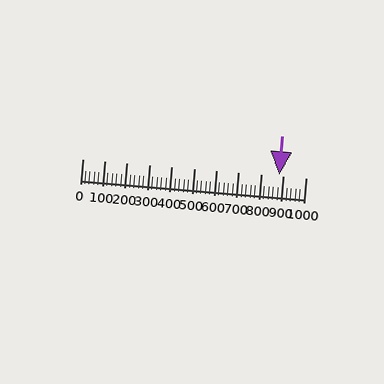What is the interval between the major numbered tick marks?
The major tick marks are spaced 100 units apart.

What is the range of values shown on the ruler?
The ruler shows values from 0 to 1000.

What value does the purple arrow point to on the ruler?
The purple arrow points to approximately 880.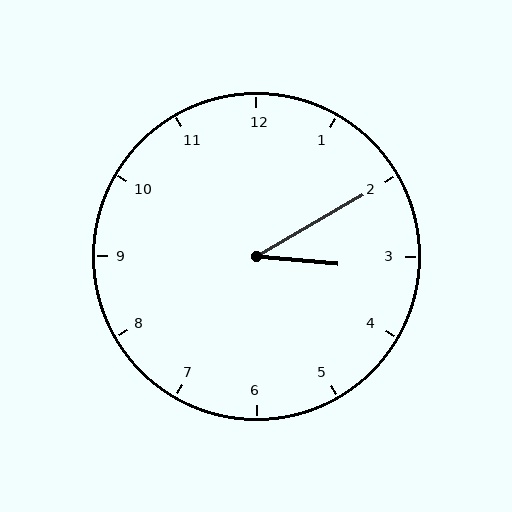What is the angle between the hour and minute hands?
Approximately 35 degrees.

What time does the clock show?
3:10.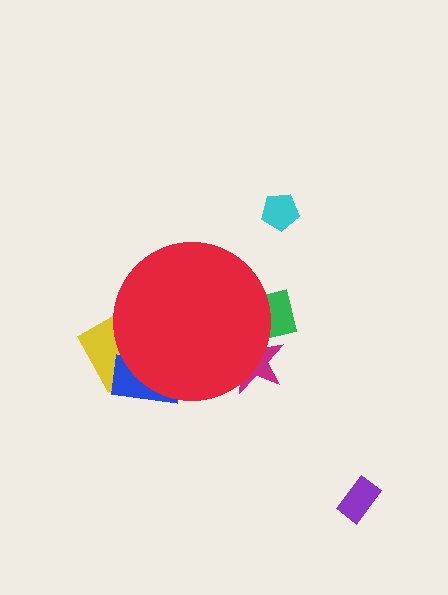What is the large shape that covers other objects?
A red circle.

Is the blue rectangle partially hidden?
Yes, the blue rectangle is partially hidden behind the red circle.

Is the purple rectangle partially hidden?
No, the purple rectangle is fully visible.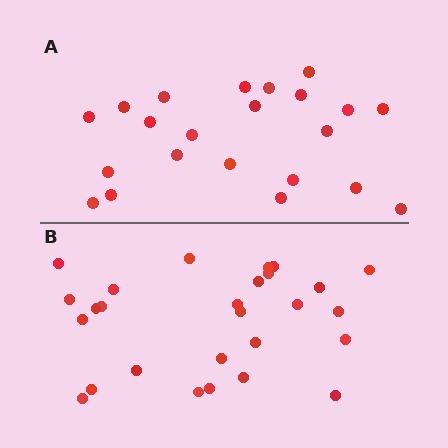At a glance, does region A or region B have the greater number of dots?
Region B (the bottom region) has more dots.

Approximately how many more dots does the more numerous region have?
Region B has about 5 more dots than region A.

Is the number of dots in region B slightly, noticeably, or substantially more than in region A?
Region B has only slightly more — the two regions are fairly close. The ratio is roughly 1.2 to 1.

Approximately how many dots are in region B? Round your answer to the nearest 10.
About 30 dots. (The exact count is 27, which rounds to 30.)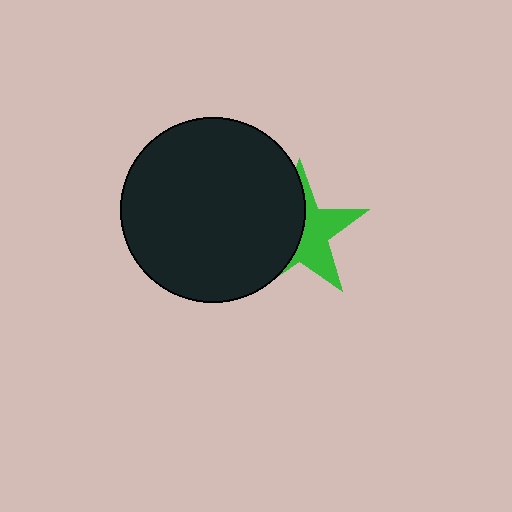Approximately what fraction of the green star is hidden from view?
Roughly 51% of the green star is hidden behind the black circle.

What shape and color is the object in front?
The object in front is a black circle.